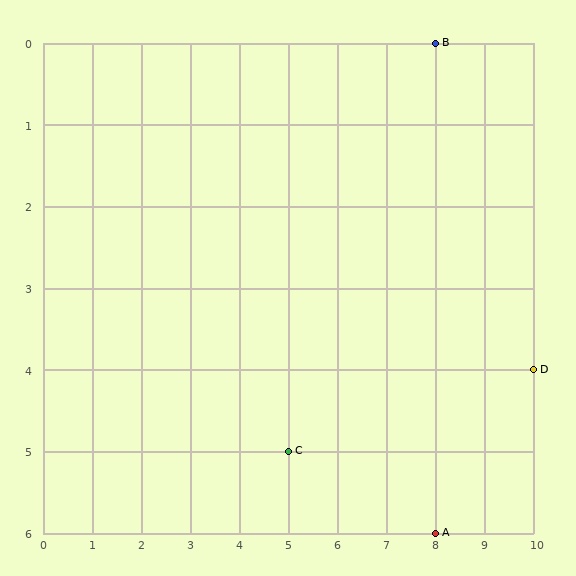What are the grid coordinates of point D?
Point D is at grid coordinates (10, 4).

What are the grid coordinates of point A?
Point A is at grid coordinates (8, 6).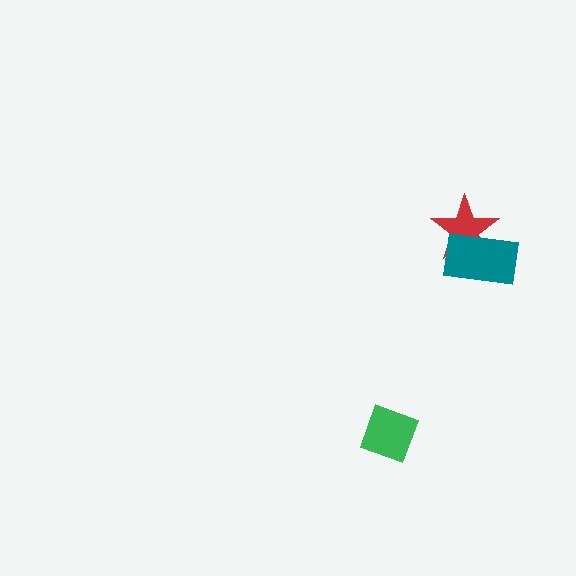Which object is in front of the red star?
The teal rectangle is in front of the red star.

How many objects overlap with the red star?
1 object overlaps with the red star.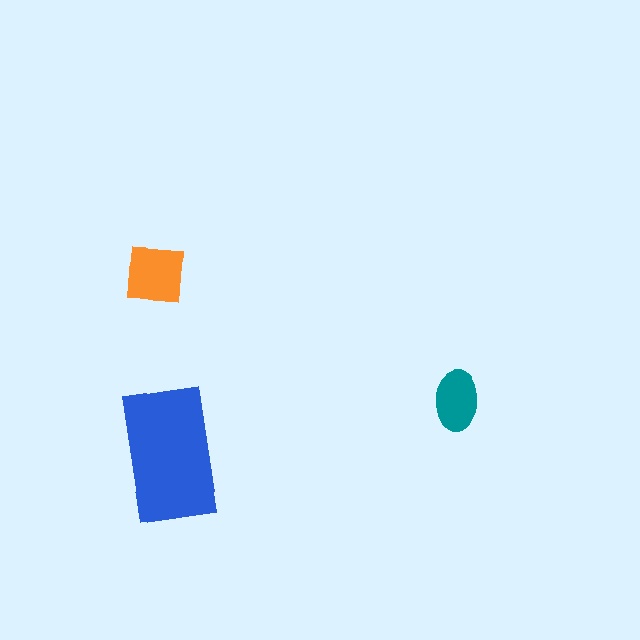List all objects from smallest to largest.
The teal ellipse, the orange square, the blue rectangle.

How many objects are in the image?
There are 3 objects in the image.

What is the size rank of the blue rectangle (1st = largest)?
1st.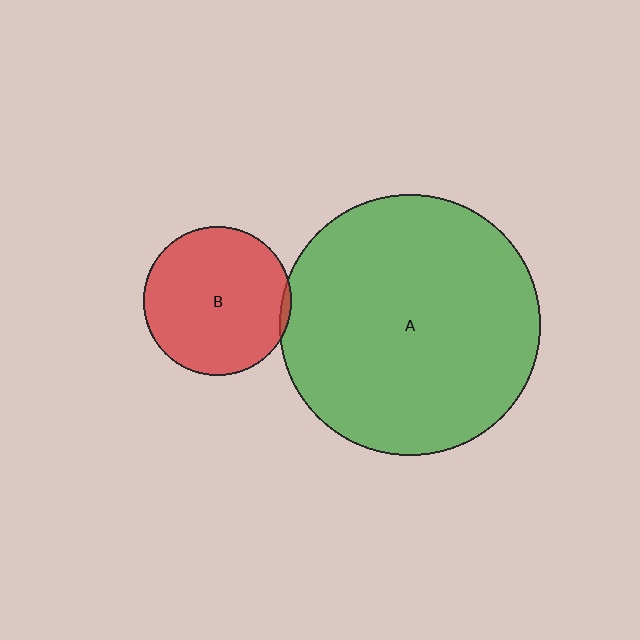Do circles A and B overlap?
Yes.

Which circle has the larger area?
Circle A (green).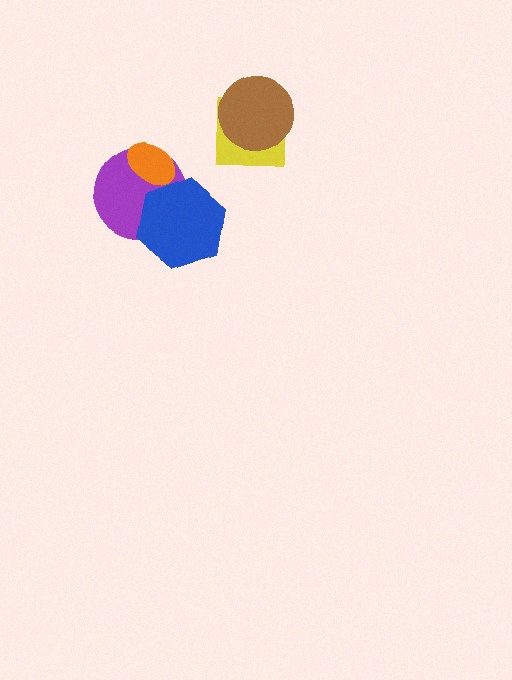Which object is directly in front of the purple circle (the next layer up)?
The blue hexagon is directly in front of the purple circle.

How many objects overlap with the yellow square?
1 object overlaps with the yellow square.